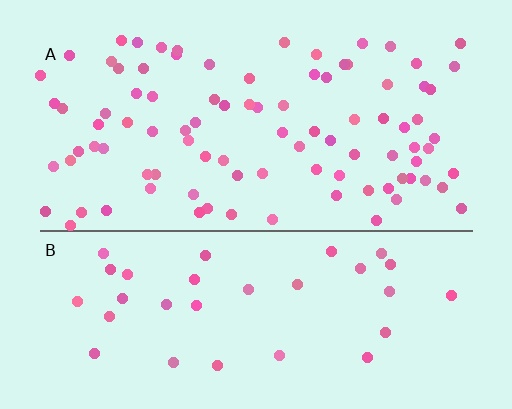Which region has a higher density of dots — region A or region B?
A (the top).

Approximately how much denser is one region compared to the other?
Approximately 2.7× — region A over region B.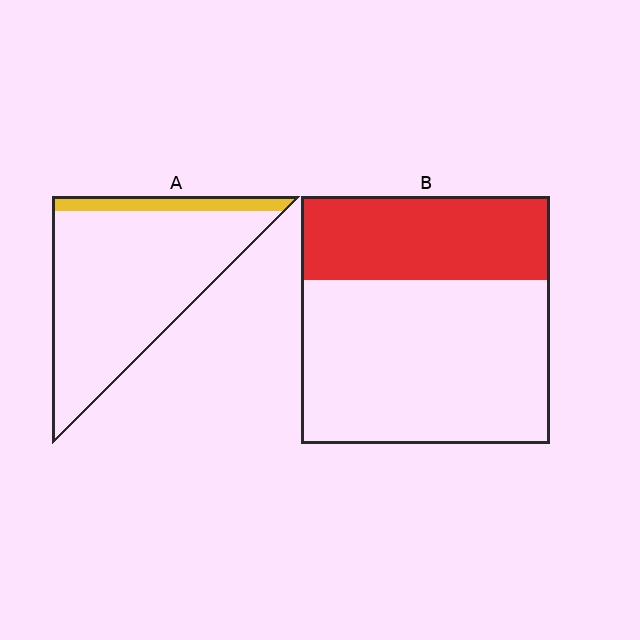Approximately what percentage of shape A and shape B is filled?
A is approximately 10% and B is approximately 35%.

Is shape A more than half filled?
No.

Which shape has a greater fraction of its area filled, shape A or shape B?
Shape B.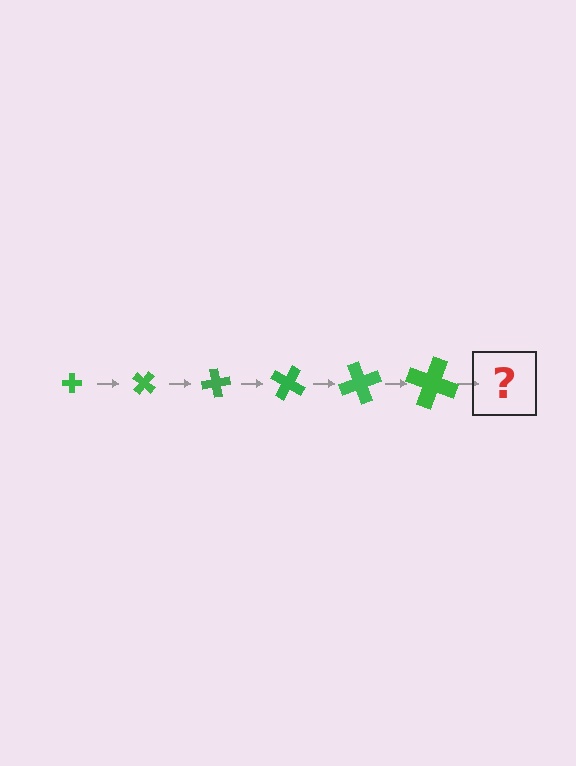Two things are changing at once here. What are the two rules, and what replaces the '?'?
The two rules are that the cross grows larger each step and it rotates 40 degrees each step. The '?' should be a cross, larger than the previous one and rotated 240 degrees from the start.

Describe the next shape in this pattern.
It should be a cross, larger than the previous one and rotated 240 degrees from the start.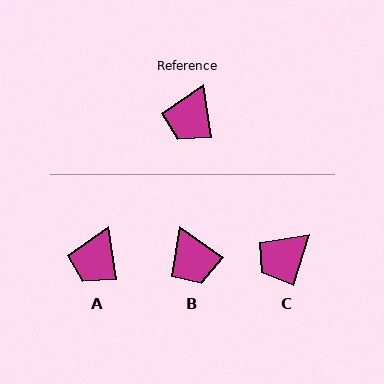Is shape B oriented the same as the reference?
No, it is off by about 46 degrees.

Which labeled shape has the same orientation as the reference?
A.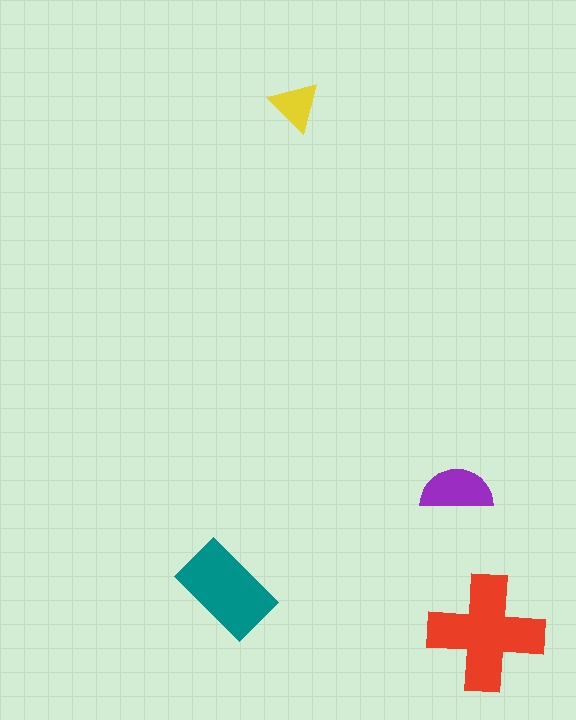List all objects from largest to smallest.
The red cross, the teal rectangle, the purple semicircle, the yellow triangle.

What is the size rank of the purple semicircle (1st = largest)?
3rd.